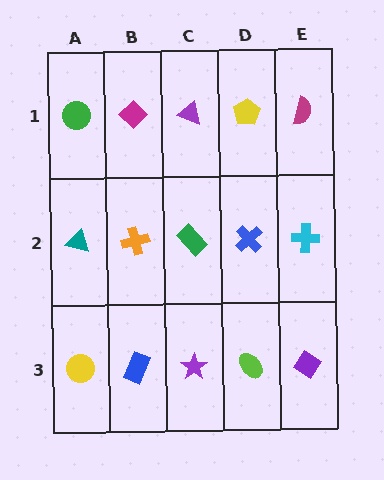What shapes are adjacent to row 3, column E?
A cyan cross (row 2, column E), a lime ellipse (row 3, column D).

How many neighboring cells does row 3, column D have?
3.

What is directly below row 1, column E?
A cyan cross.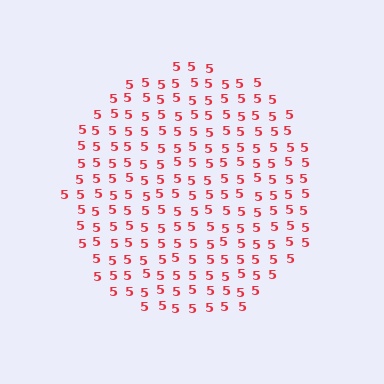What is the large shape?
The large shape is a circle.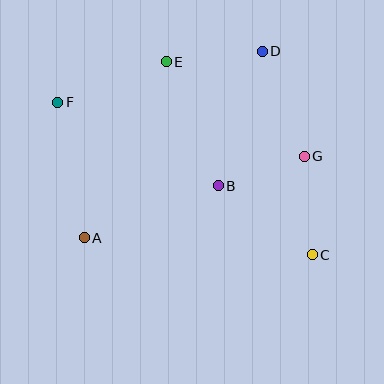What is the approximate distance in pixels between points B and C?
The distance between B and C is approximately 116 pixels.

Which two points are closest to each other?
Points B and G are closest to each other.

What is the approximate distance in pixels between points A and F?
The distance between A and F is approximately 138 pixels.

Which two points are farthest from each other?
Points C and F are farthest from each other.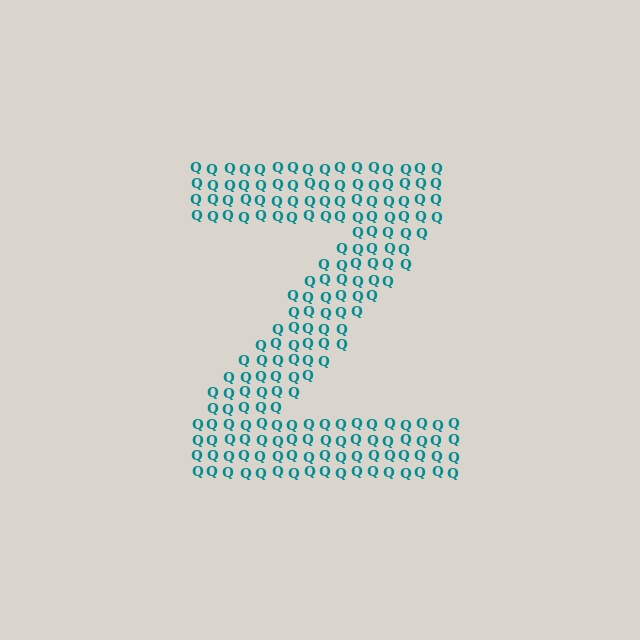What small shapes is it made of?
It is made of small letter Q's.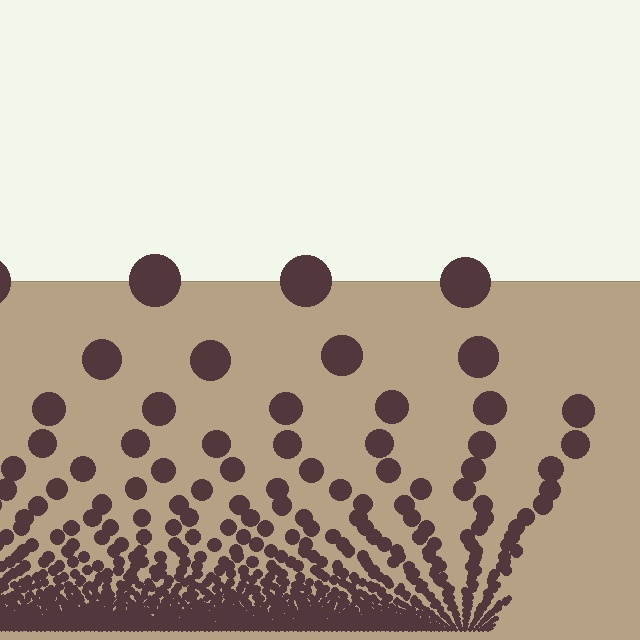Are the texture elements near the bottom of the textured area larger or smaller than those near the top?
Smaller. The gradient is inverted — elements near the bottom are smaller and denser.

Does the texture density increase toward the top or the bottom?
Density increases toward the bottom.